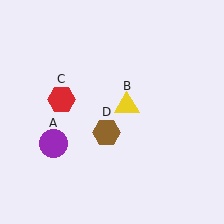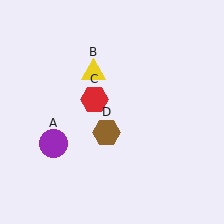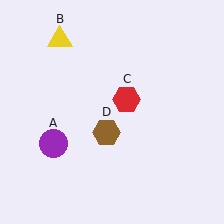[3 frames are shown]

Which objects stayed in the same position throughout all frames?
Purple circle (object A) and brown hexagon (object D) remained stationary.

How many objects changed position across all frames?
2 objects changed position: yellow triangle (object B), red hexagon (object C).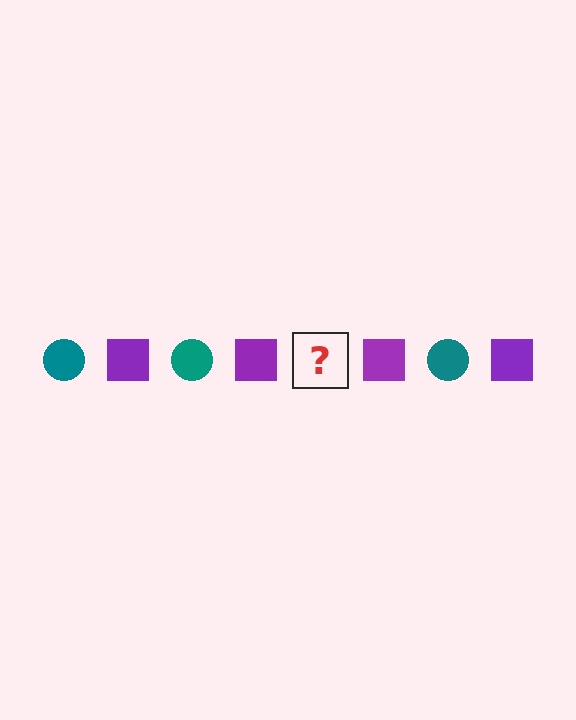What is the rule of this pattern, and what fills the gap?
The rule is that the pattern alternates between teal circle and purple square. The gap should be filled with a teal circle.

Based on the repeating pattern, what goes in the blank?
The blank should be a teal circle.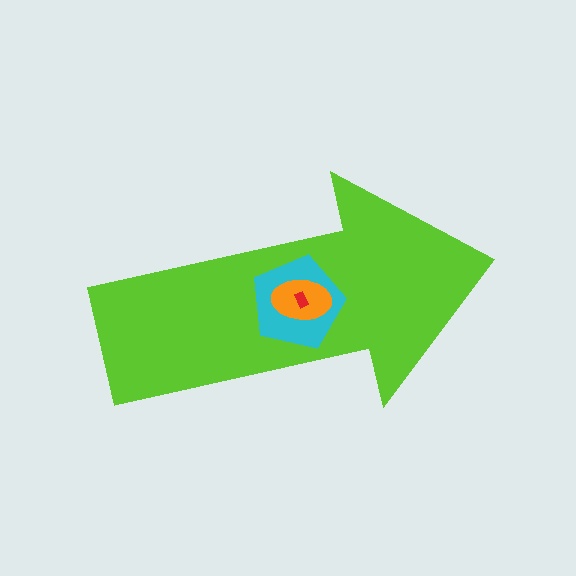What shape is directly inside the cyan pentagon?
The orange ellipse.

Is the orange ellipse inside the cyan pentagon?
Yes.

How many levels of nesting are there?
4.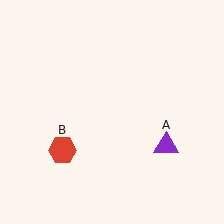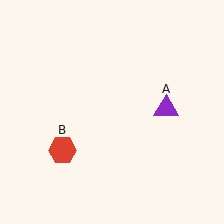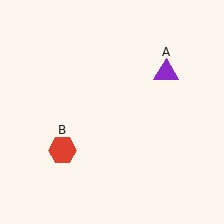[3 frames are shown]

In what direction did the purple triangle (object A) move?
The purple triangle (object A) moved up.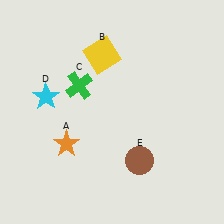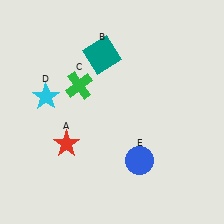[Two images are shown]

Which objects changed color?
A changed from orange to red. B changed from yellow to teal. E changed from brown to blue.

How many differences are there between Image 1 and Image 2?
There are 3 differences between the two images.